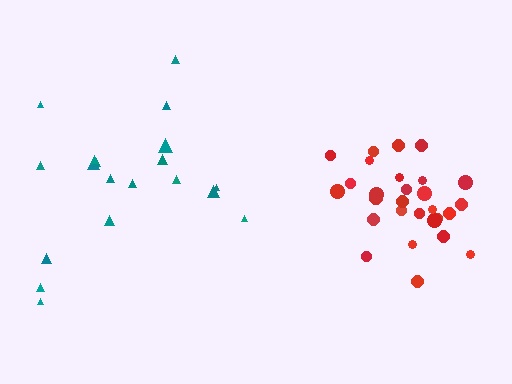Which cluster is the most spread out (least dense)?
Teal.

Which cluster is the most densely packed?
Red.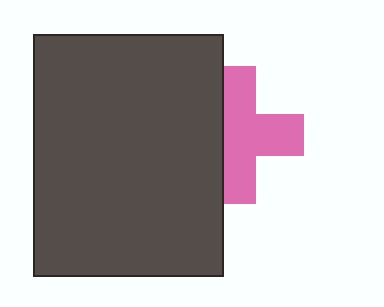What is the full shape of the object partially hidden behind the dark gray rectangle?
The partially hidden object is a pink cross.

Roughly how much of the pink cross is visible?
Most of it is visible (roughly 65%).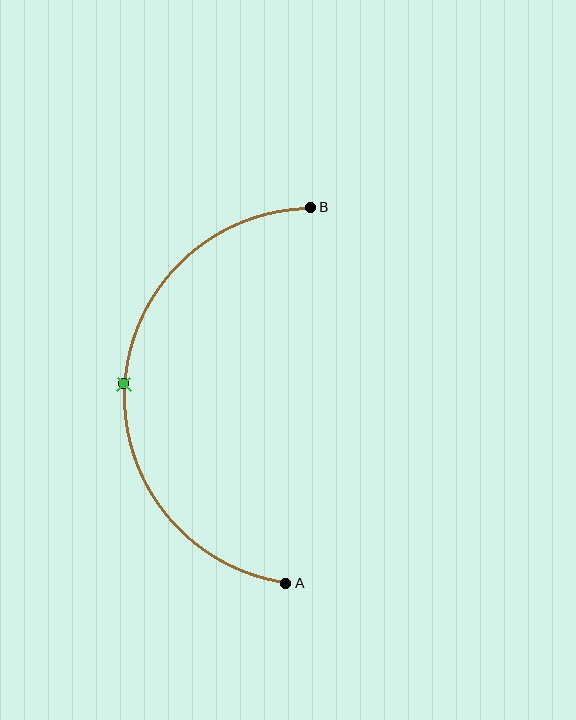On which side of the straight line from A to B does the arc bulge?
The arc bulges to the left of the straight line connecting A and B.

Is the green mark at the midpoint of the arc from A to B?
Yes. The green mark lies on the arc at equal arc-length from both A and B — it is the arc midpoint.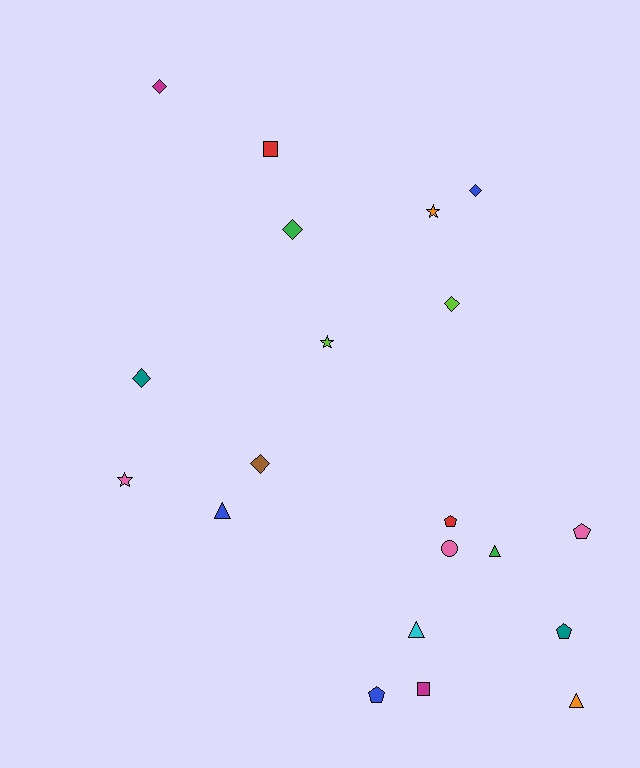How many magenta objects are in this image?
There are 2 magenta objects.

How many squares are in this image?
There are 2 squares.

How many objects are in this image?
There are 20 objects.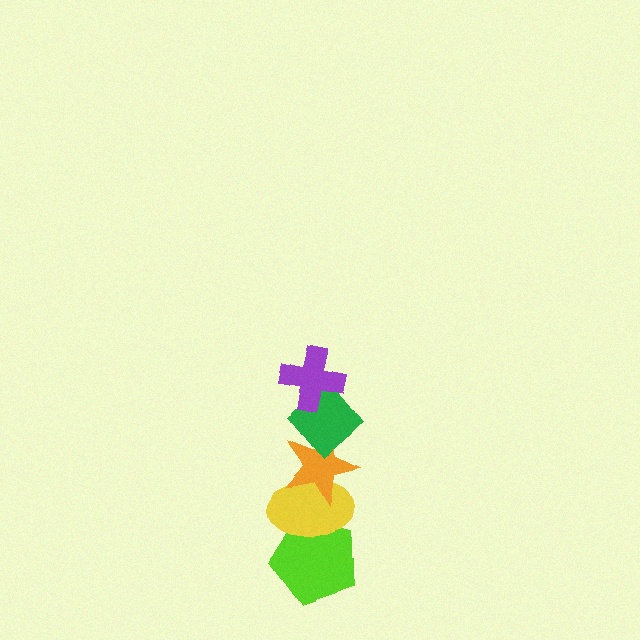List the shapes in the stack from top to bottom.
From top to bottom: the purple cross, the green diamond, the orange star, the yellow ellipse, the lime pentagon.